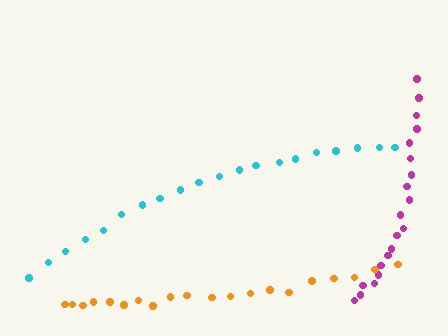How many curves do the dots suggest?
There are 3 distinct paths.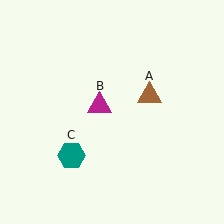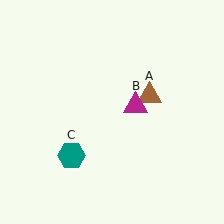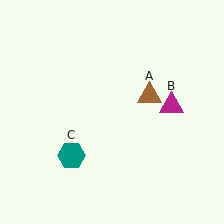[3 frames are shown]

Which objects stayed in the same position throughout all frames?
Brown triangle (object A) and teal hexagon (object C) remained stationary.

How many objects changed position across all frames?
1 object changed position: magenta triangle (object B).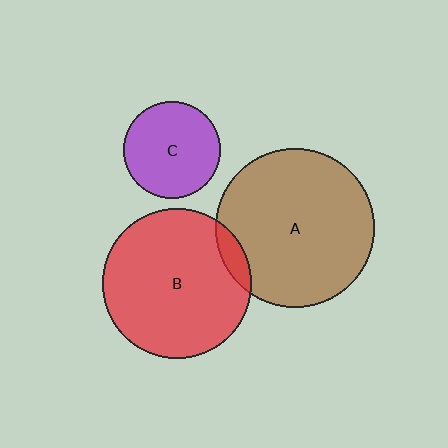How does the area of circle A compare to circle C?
Approximately 2.7 times.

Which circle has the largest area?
Circle A (brown).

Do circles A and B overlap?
Yes.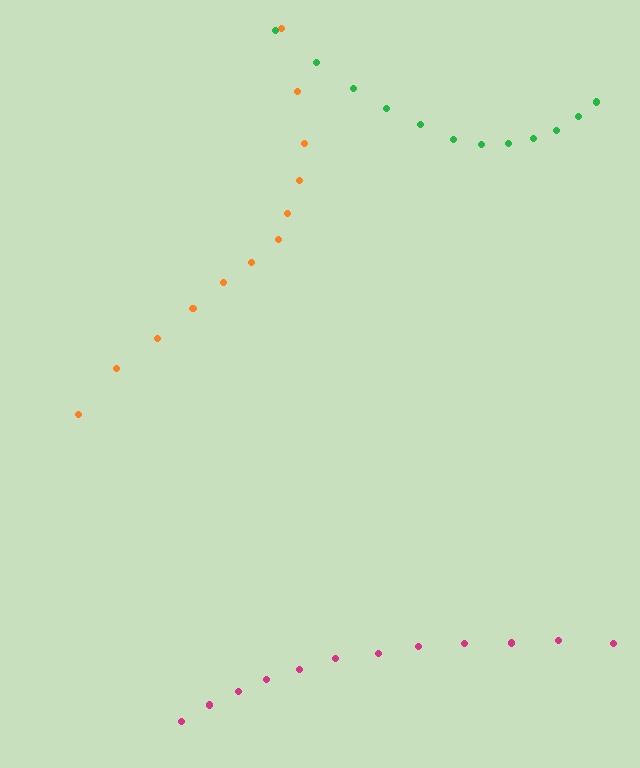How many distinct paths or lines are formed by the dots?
There are 3 distinct paths.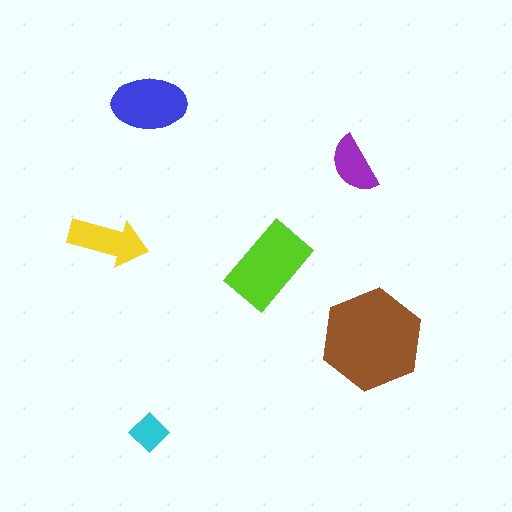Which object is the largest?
The brown hexagon.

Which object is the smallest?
The cyan diamond.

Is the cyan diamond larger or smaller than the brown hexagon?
Smaller.